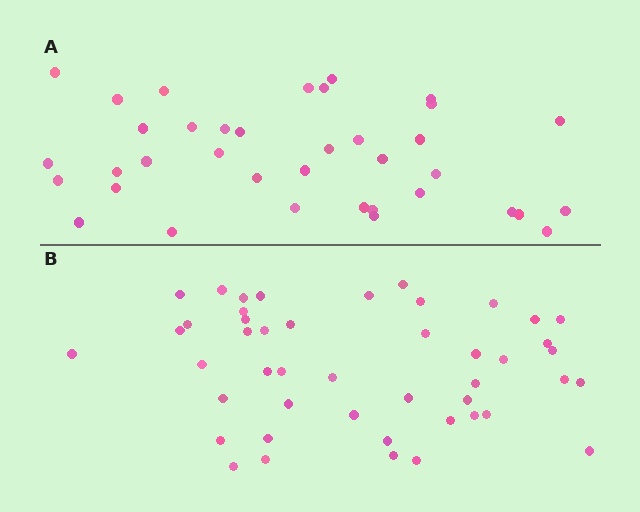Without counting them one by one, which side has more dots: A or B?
Region B (the bottom region) has more dots.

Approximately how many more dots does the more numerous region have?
Region B has roughly 8 or so more dots than region A.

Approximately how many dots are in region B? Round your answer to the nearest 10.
About 50 dots. (The exact count is 46, which rounds to 50.)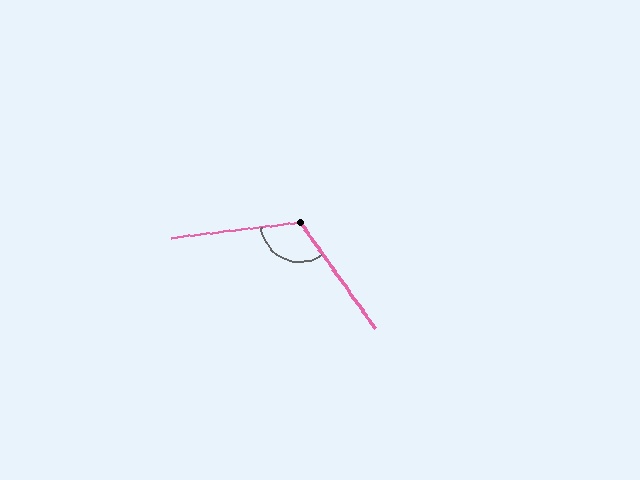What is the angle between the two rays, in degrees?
Approximately 119 degrees.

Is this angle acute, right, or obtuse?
It is obtuse.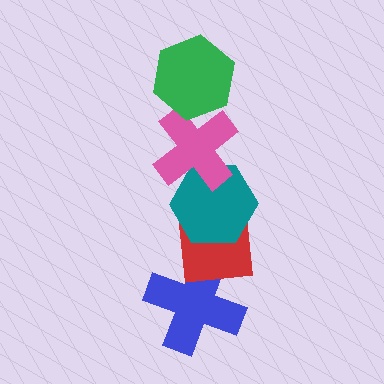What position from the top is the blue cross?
The blue cross is 5th from the top.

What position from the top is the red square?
The red square is 4th from the top.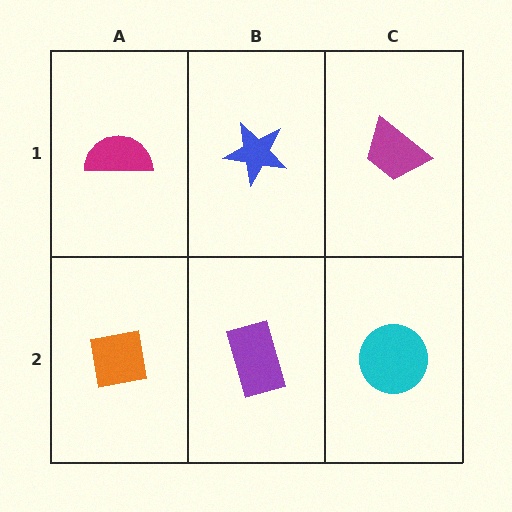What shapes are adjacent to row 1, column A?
An orange square (row 2, column A), a blue star (row 1, column B).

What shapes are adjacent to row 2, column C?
A magenta trapezoid (row 1, column C), a purple rectangle (row 2, column B).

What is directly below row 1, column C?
A cyan circle.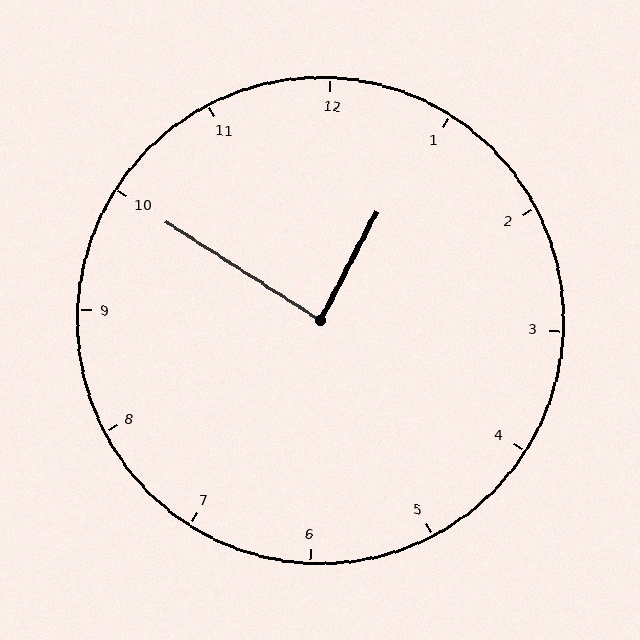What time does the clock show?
12:50.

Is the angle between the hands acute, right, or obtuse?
It is right.